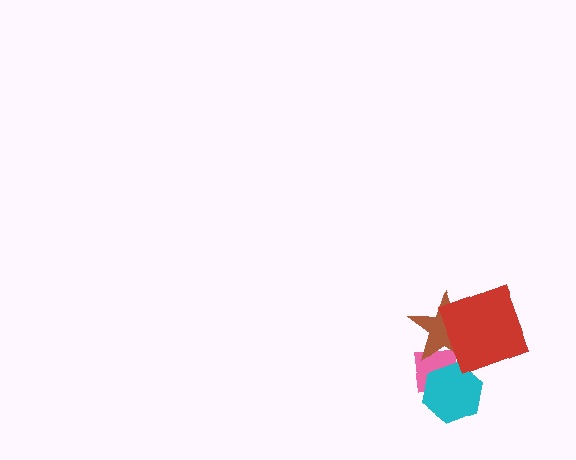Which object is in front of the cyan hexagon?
The red diamond is in front of the cyan hexagon.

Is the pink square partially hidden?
Yes, it is partially covered by another shape.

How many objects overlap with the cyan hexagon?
3 objects overlap with the cyan hexagon.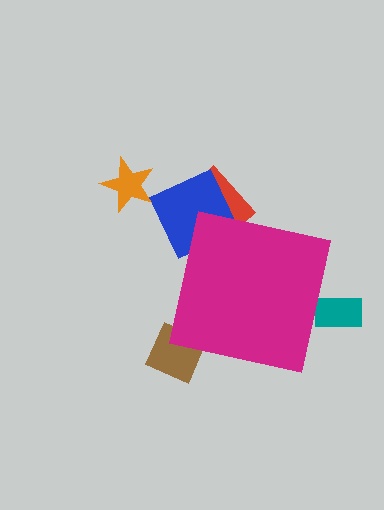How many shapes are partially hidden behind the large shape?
4 shapes are partially hidden.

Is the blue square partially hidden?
Yes, the blue square is partially hidden behind the magenta square.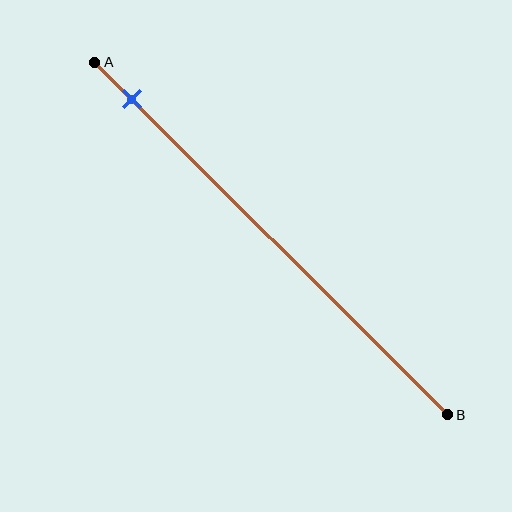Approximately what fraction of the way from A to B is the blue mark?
The blue mark is approximately 10% of the way from A to B.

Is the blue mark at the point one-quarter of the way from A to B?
No, the mark is at about 10% from A, not at the 25% one-quarter point.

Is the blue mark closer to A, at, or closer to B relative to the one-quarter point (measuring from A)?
The blue mark is closer to point A than the one-quarter point of segment AB.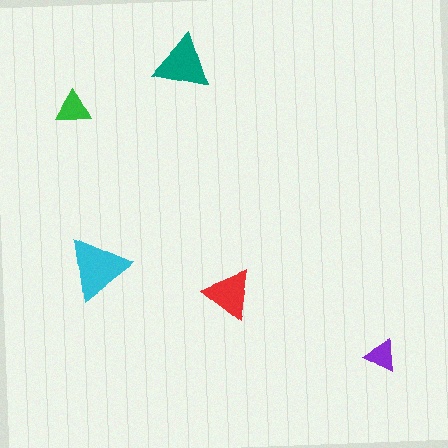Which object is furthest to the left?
The green triangle is leftmost.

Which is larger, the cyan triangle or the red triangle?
The cyan one.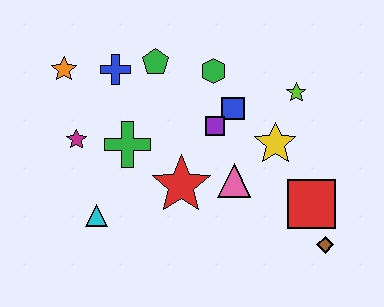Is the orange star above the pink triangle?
Yes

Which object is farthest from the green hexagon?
The brown diamond is farthest from the green hexagon.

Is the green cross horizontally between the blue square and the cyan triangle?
Yes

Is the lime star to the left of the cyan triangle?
No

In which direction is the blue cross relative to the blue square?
The blue cross is to the left of the blue square.